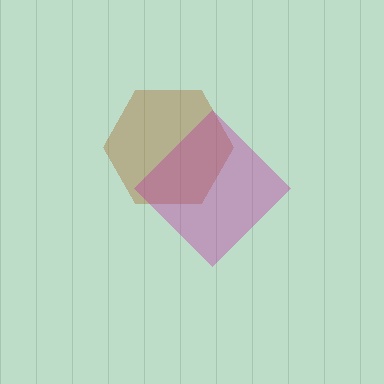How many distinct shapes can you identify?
There are 2 distinct shapes: a brown hexagon, a magenta diamond.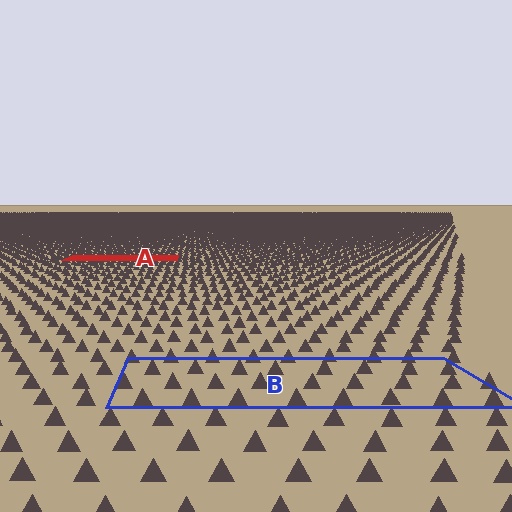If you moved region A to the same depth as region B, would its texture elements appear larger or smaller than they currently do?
They would appear larger. At a closer depth, the same texture elements are projected at a bigger on-screen size.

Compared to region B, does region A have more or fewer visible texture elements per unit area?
Region A has more texture elements per unit area — they are packed more densely because it is farther away.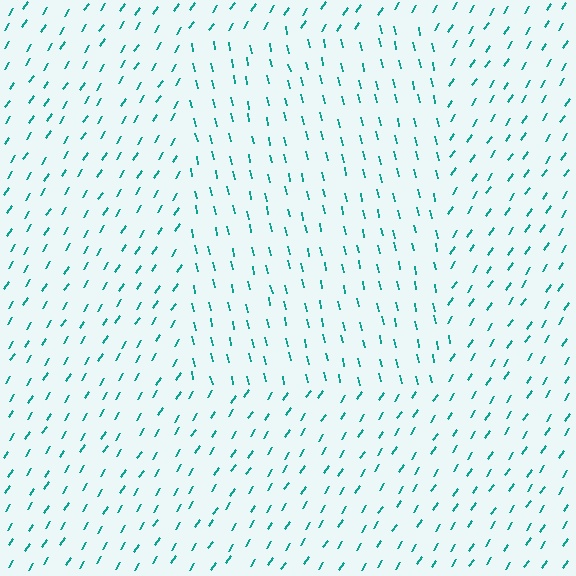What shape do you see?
I see a rectangle.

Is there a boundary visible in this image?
Yes, there is a texture boundary formed by a change in line orientation.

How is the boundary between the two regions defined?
The boundary is defined purely by a change in line orientation (approximately 45 degrees difference). All lines are the same color and thickness.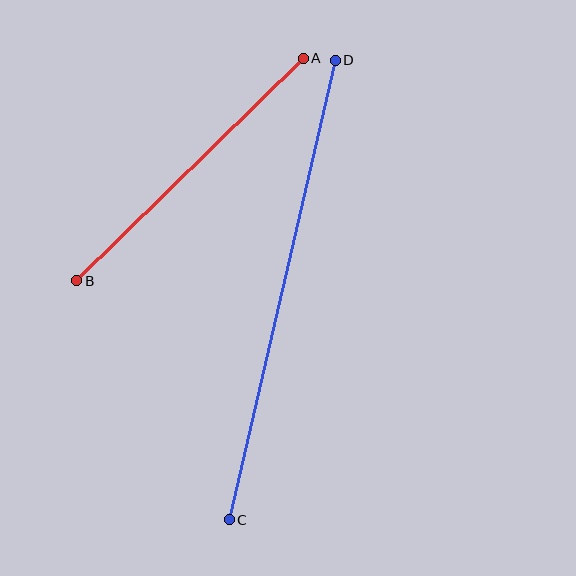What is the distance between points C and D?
The distance is approximately 472 pixels.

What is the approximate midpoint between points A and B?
The midpoint is at approximately (190, 170) pixels.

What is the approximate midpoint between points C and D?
The midpoint is at approximately (282, 290) pixels.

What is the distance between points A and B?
The distance is approximately 317 pixels.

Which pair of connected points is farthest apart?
Points C and D are farthest apart.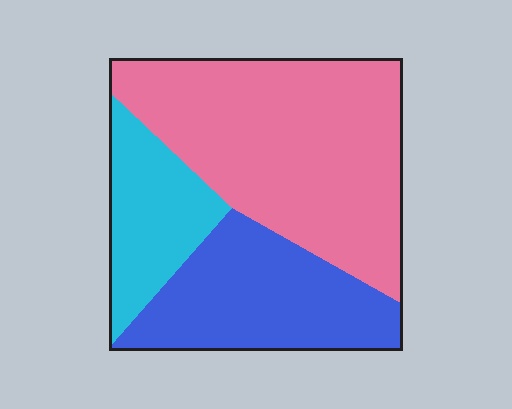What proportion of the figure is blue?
Blue covers 29% of the figure.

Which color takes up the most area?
Pink, at roughly 50%.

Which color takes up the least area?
Cyan, at roughly 20%.